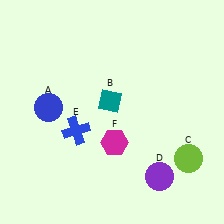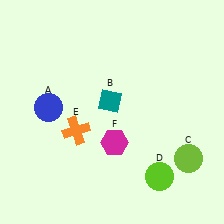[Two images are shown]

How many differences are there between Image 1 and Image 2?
There are 2 differences between the two images.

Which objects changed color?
D changed from purple to lime. E changed from blue to orange.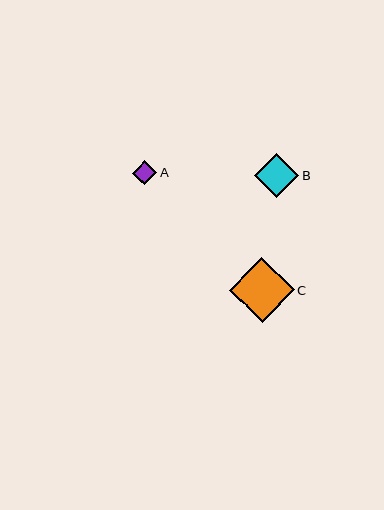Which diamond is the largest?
Diamond C is the largest with a size of approximately 65 pixels.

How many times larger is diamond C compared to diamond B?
Diamond C is approximately 1.5 times the size of diamond B.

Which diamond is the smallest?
Diamond A is the smallest with a size of approximately 24 pixels.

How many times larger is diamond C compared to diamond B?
Diamond C is approximately 1.5 times the size of diamond B.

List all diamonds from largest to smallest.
From largest to smallest: C, B, A.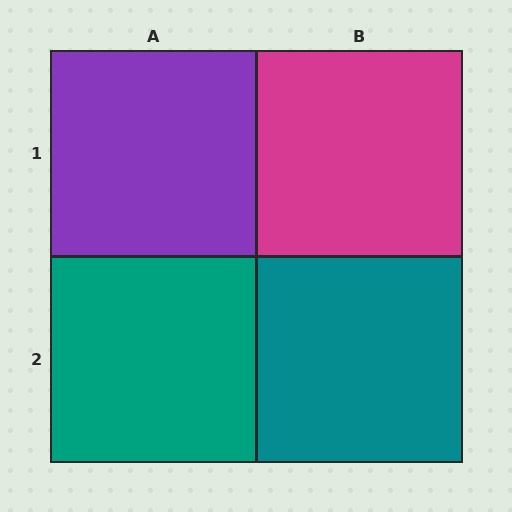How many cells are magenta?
1 cell is magenta.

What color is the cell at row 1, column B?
Magenta.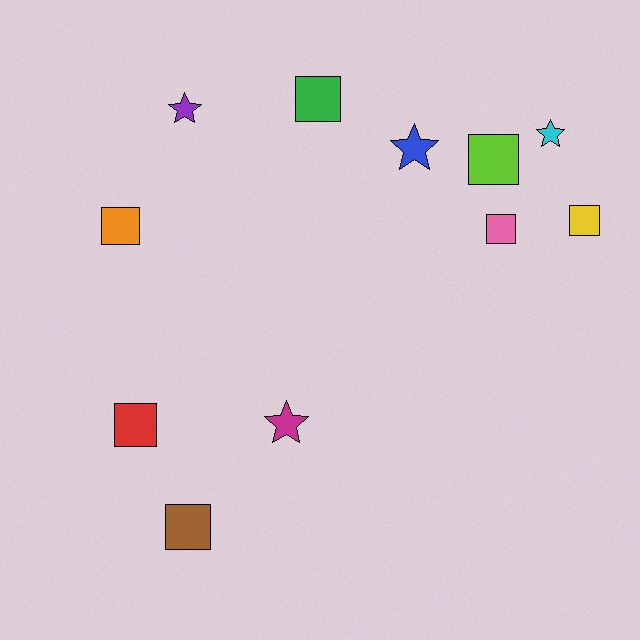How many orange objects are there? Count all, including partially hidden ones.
There is 1 orange object.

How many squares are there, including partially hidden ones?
There are 7 squares.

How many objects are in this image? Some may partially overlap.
There are 11 objects.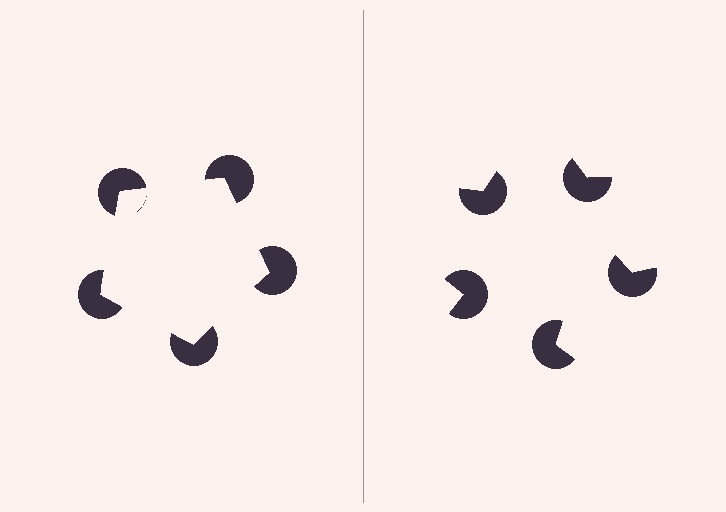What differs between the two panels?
The pac-man discs are positioned identically on both sides; only the wedge orientations differ. On the left they align to a pentagon; on the right they are misaligned.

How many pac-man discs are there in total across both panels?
10 — 5 on each side.